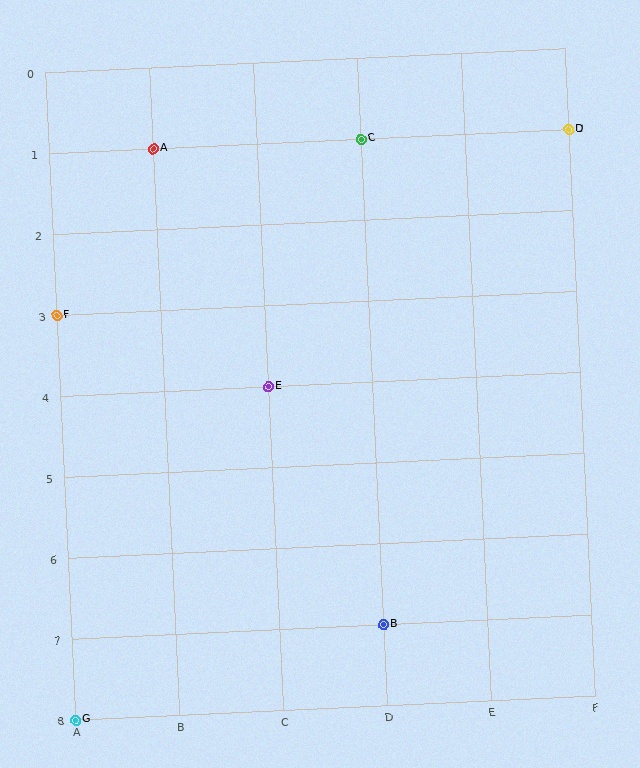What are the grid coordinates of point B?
Point B is at grid coordinates (D, 7).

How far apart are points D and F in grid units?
Points D and F are 5 columns and 2 rows apart (about 5.4 grid units diagonally).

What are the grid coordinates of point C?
Point C is at grid coordinates (D, 1).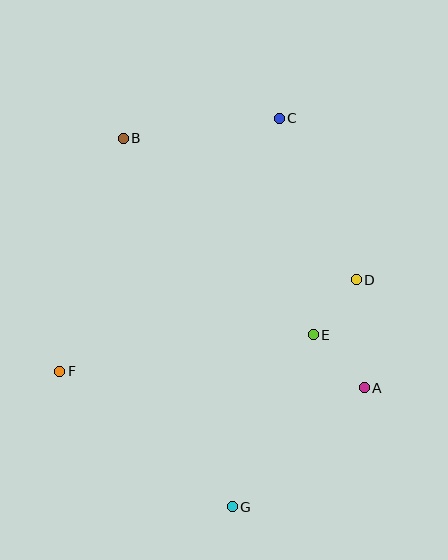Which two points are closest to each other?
Points D and E are closest to each other.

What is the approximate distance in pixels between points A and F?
The distance between A and F is approximately 305 pixels.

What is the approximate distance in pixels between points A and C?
The distance between A and C is approximately 283 pixels.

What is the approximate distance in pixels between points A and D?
The distance between A and D is approximately 108 pixels.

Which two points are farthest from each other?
Points C and G are farthest from each other.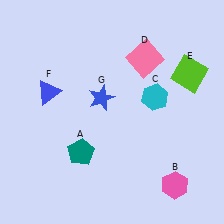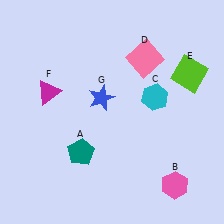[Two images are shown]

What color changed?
The triangle (F) changed from blue in Image 1 to magenta in Image 2.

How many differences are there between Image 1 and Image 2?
There is 1 difference between the two images.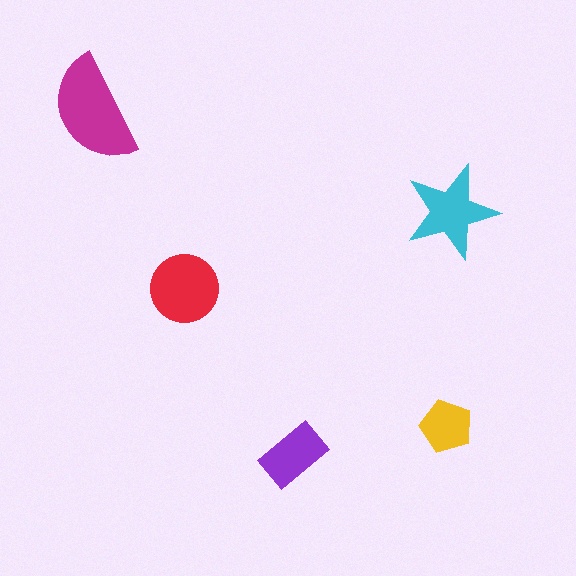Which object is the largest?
The magenta semicircle.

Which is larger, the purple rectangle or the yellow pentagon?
The purple rectangle.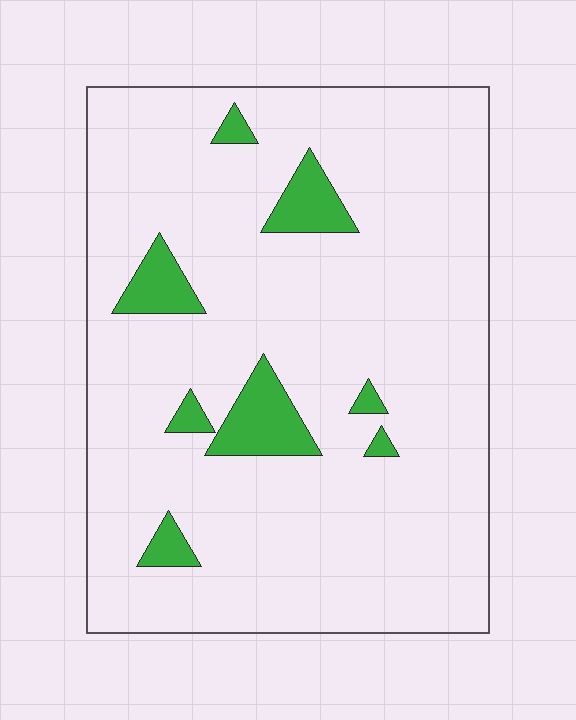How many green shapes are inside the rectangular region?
8.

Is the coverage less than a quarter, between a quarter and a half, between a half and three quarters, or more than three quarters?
Less than a quarter.